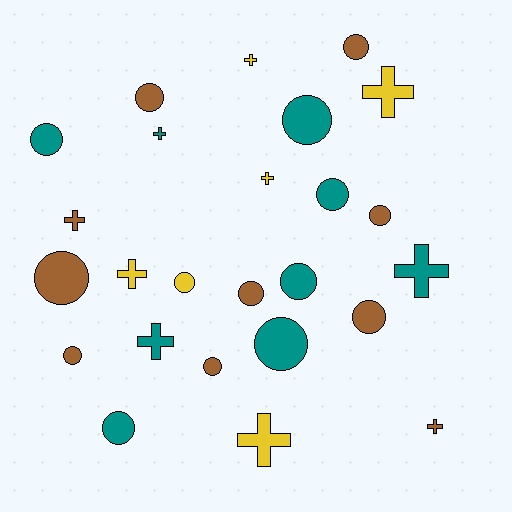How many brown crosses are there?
There are 2 brown crosses.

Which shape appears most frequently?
Circle, with 15 objects.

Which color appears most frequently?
Brown, with 10 objects.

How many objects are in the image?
There are 25 objects.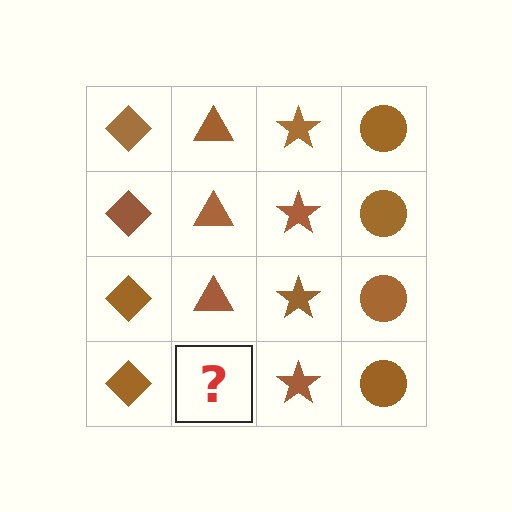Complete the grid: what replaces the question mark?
The question mark should be replaced with a brown triangle.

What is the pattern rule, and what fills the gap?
The rule is that each column has a consistent shape. The gap should be filled with a brown triangle.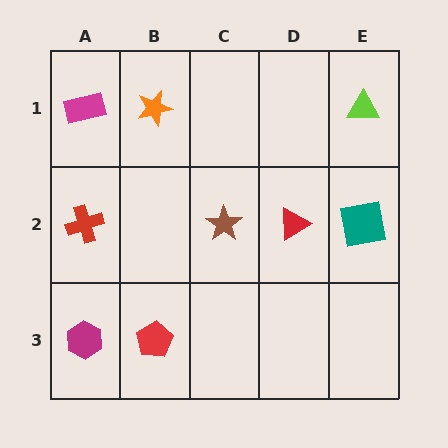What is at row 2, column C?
A brown star.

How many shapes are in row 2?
4 shapes.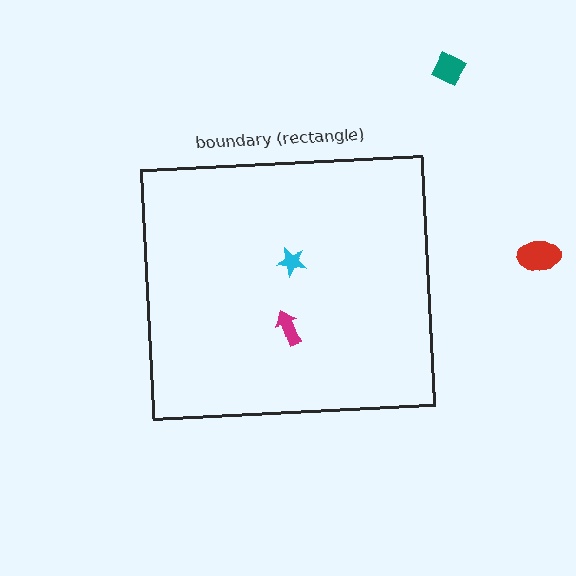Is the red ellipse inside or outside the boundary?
Outside.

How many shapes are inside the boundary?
2 inside, 2 outside.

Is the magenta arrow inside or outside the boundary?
Inside.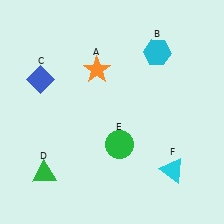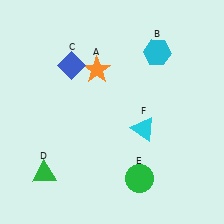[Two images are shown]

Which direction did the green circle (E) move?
The green circle (E) moved down.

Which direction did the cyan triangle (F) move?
The cyan triangle (F) moved up.